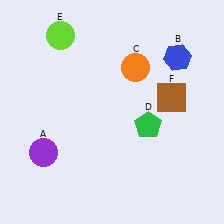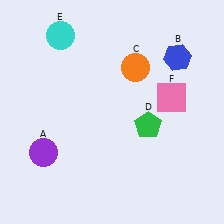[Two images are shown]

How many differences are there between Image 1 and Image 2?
There are 2 differences between the two images.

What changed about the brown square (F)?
In Image 1, F is brown. In Image 2, it changed to pink.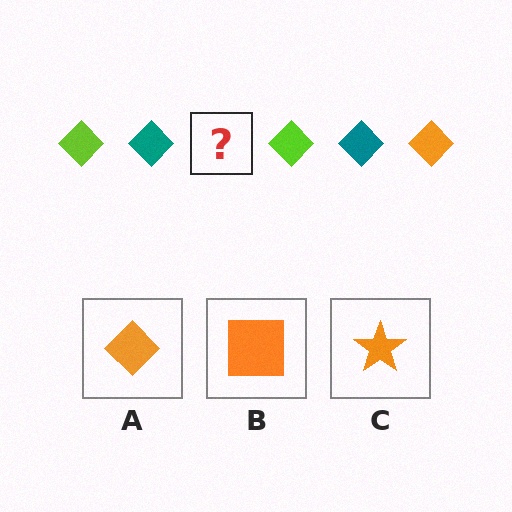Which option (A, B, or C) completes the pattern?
A.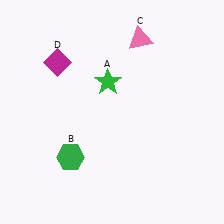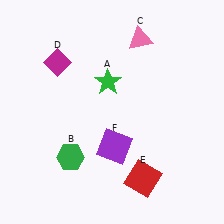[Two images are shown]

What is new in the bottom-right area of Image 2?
A red square (E) was added in the bottom-right area of Image 2.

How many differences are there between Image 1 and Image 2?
There are 2 differences between the two images.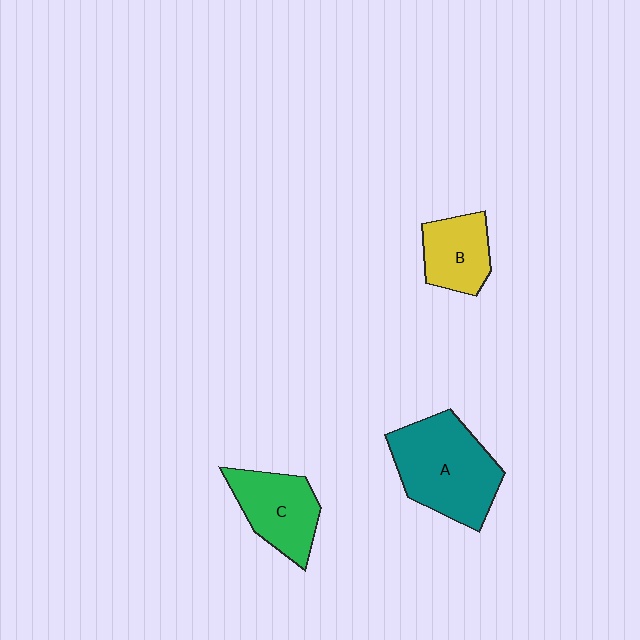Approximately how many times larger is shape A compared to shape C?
Approximately 1.5 times.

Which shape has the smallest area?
Shape B (yellow).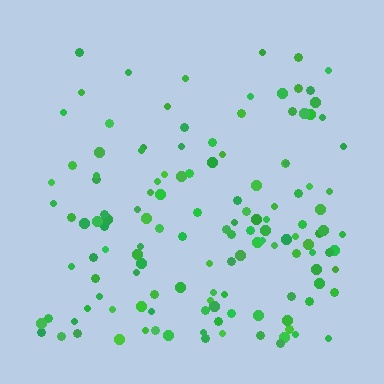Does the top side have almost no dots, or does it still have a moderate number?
Still a moderate number, just noticeably fewer than the bottom.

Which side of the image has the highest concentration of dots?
The bottom.